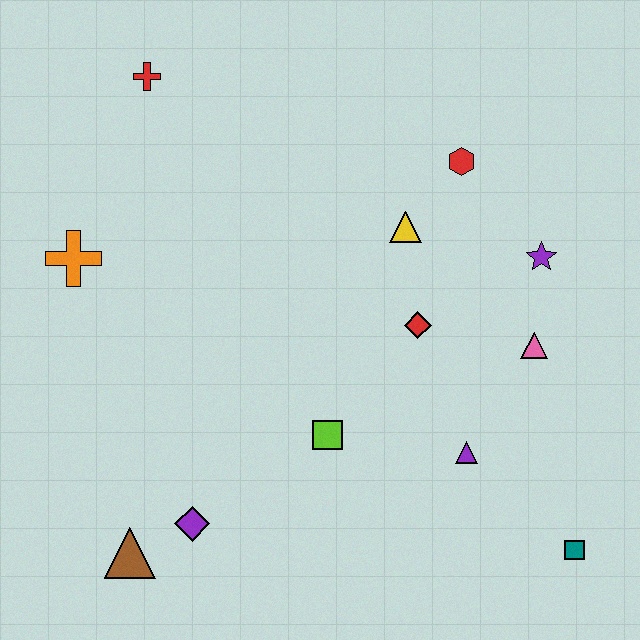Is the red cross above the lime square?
Yes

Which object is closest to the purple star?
The pink triangle is closest to the purple star.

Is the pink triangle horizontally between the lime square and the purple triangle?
No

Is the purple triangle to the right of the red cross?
Yes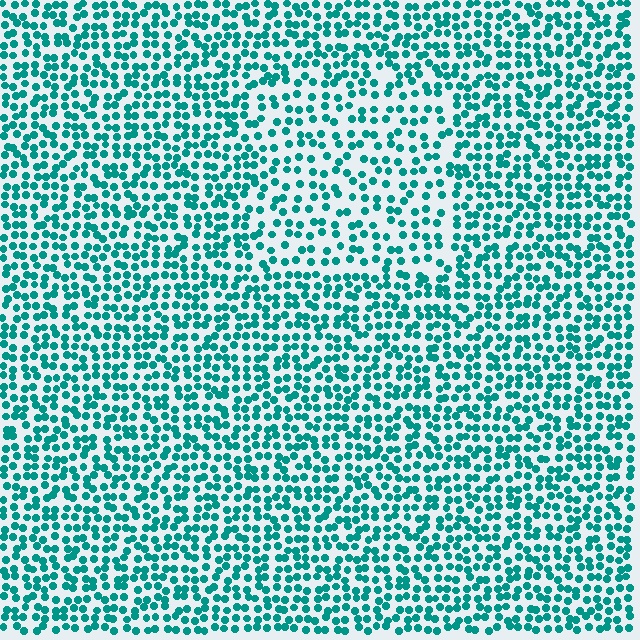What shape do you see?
I see a rectangle.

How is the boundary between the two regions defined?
The boundary is defined by a change in element density (approximately 1.6x ratio). All elements are the same color, size, and shape.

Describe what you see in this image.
The image contains small teal elements arranged at two different densities. A rectangle-shaped region is visible where the elements are less densely packed than the surrounding area.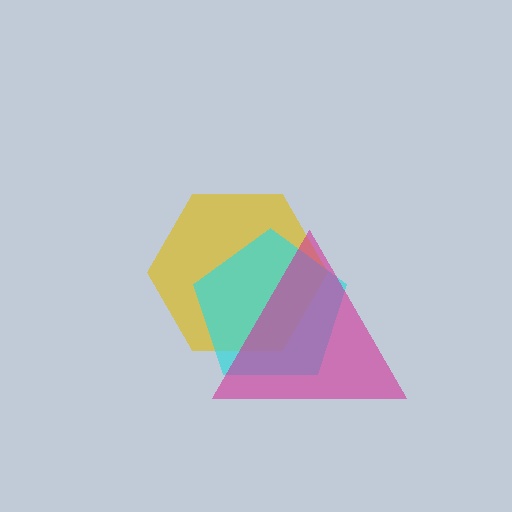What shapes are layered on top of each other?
The layered shapes are: a yellow hexagon, a cyan pentagon, a magenta triangle.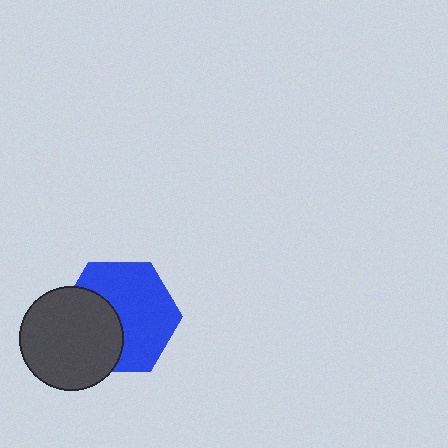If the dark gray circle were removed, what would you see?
You would see the complete blue hexagon.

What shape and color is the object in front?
The object in front is a dark gray circle.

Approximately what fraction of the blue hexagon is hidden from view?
Roughly 38% of the blue hexagon is hidden behind the dark gray circle.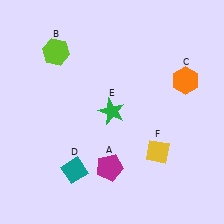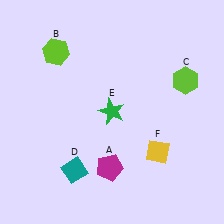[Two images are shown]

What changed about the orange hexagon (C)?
In Image 1, C is orange. In Image 2, it changed to lime.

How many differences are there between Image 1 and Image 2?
There is 1 difference between the two images.